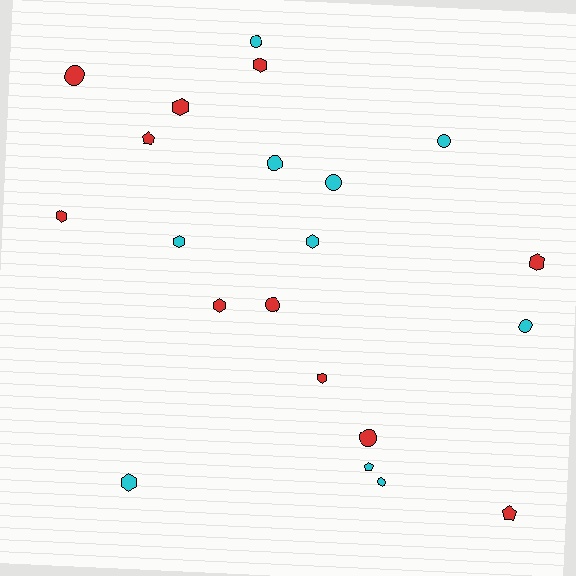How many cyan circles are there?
There are 6 cyan circles.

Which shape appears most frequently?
Hexagon, with 9 objects.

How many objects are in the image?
There are 21 objects.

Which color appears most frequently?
Red, with 11 objects.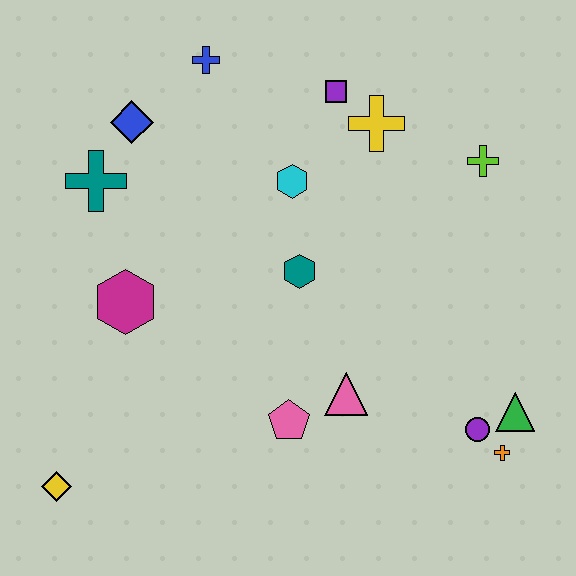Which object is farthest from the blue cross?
The orange cross is farthest from the blue cross.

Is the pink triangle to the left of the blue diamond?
No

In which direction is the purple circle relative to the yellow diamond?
The purple circle is to the right of the yellow diamond.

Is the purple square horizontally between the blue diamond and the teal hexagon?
No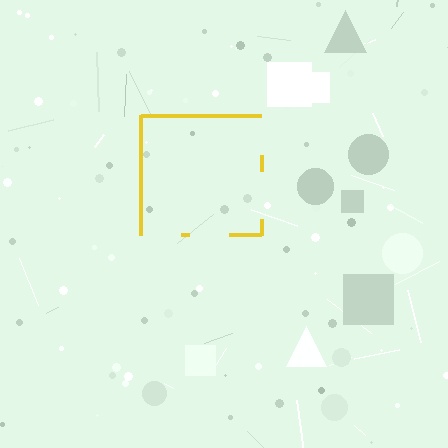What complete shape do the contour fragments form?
The contour fragments form a square.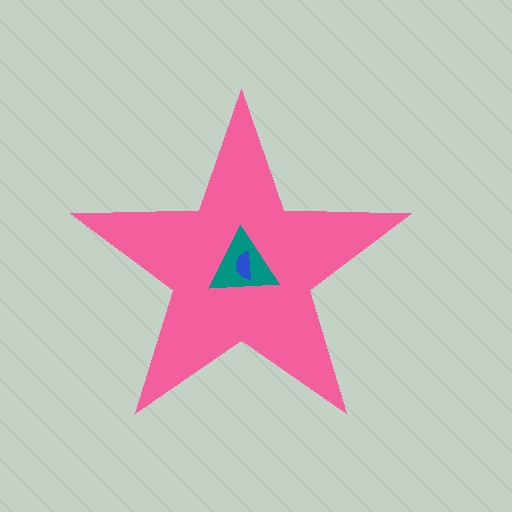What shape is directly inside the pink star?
The teal triangle.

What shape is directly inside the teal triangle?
The blue semicircle.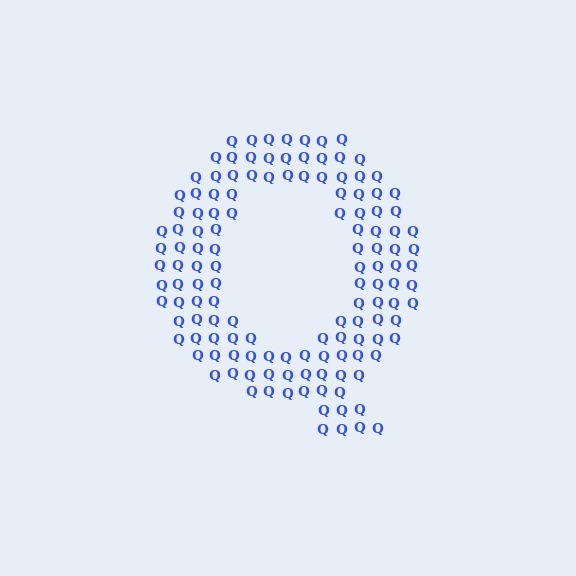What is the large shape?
The large shape is the letter Q.